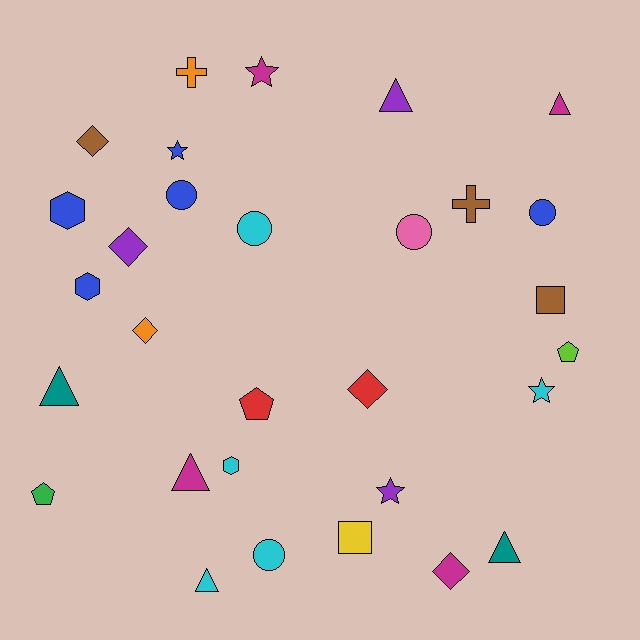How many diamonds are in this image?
There are 5 diamonds.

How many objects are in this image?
There are 30 objects.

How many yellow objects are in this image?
There is 1 yellow object.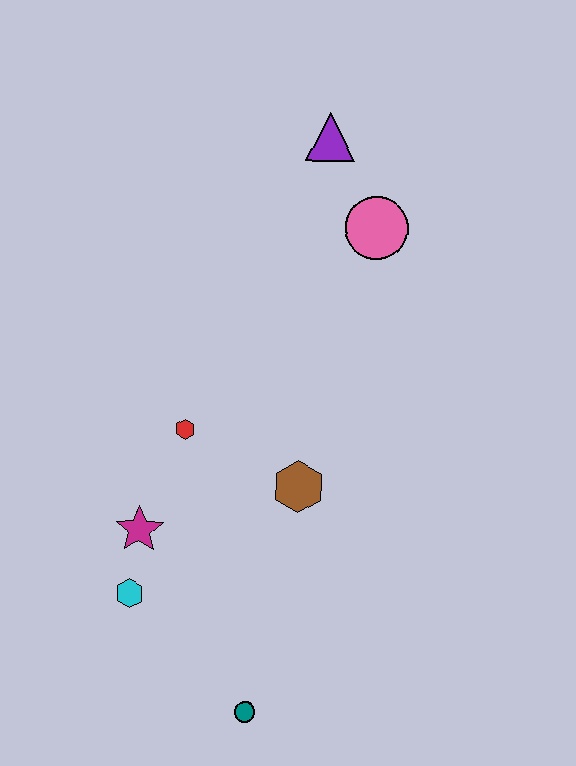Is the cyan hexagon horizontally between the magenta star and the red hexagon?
No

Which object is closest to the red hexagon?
The magenta star is closest to the red hexagon.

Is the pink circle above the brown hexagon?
Yes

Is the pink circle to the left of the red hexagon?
No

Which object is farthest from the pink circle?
The teal circle is farthest from the pink circle.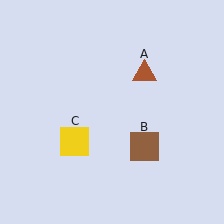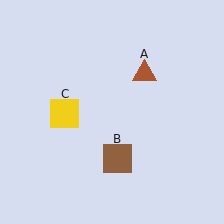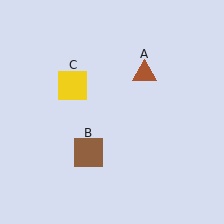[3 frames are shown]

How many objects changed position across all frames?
2 objects changed position: brown square (object B), yellow square (object C).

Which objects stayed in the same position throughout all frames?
Brown triangle (object A) remained stationary.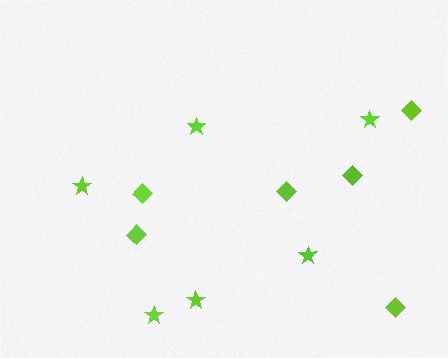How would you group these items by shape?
There are 2 groups: one group of diamonds (6) and one group of stars (6).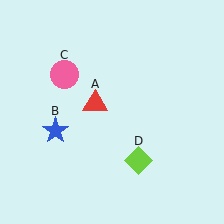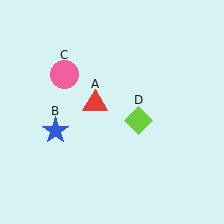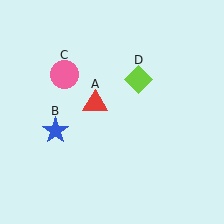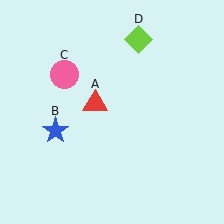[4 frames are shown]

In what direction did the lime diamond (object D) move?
The lime diamond (object D) moved up.